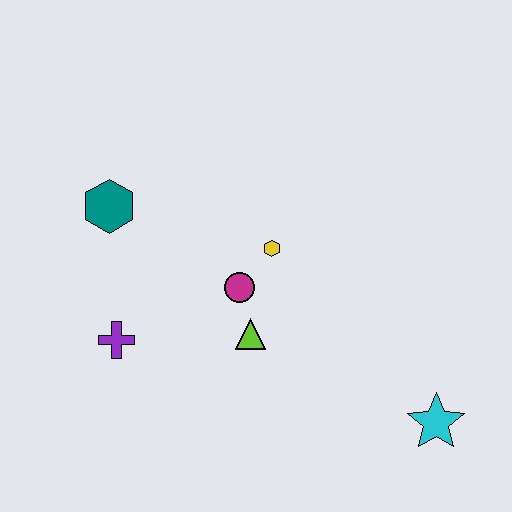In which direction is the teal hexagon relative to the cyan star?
The teal hexagon is to the left of the cyan star.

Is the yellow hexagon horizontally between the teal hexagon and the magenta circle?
No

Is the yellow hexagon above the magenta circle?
Yes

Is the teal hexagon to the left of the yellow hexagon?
Yes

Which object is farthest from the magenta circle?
The cyan star is farthest from the magenta circle.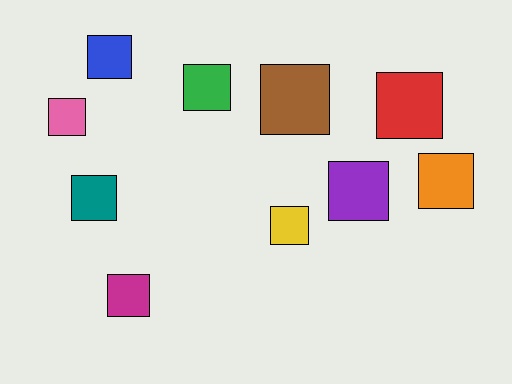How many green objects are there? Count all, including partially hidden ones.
There is 1 green object.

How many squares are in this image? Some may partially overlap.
There are 10 squares.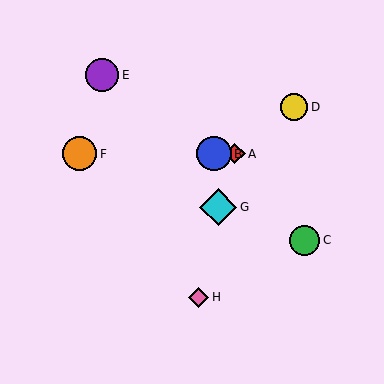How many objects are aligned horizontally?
3 objects (A, B, F) are aligned horizontally.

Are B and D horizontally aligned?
No, B is at y≈154 and D is at y≈107.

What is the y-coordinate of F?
Object F is at y≈154.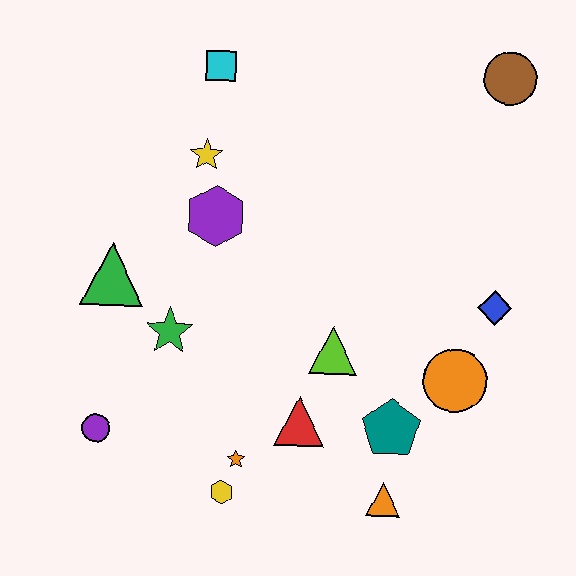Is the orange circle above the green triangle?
No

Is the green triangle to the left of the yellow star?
Yes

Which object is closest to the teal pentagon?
The orange triangle is closest to the teal pentagon.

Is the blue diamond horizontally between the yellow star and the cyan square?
No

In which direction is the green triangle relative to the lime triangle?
The green triangle is to the left of the lime triangle.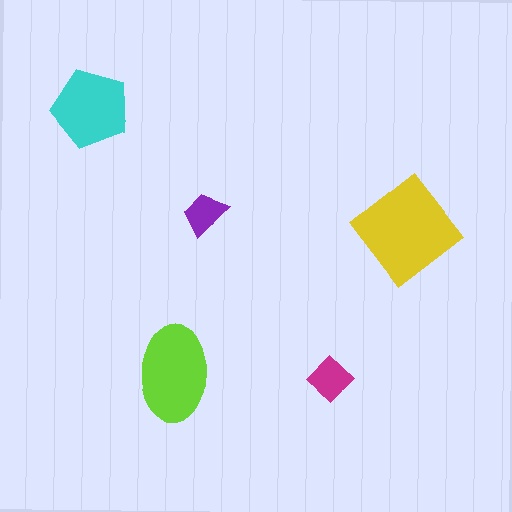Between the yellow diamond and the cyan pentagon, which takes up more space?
The yellow diamond.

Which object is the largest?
The yellow diamond.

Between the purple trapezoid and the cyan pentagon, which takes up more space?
The cyan pentagon.